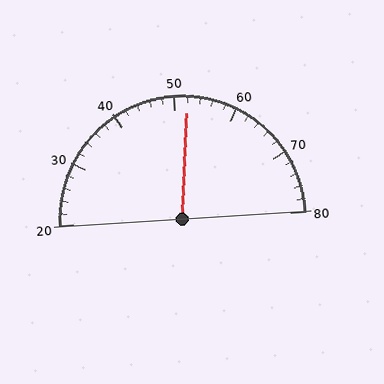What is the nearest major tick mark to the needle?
The nearest major tick mark is 50.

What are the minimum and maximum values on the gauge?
The gauge ranges from 20 to 80.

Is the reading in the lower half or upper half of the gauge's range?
The reading is in the upper half of the range (20 to 80).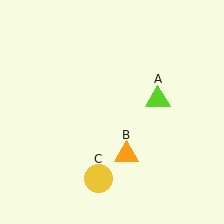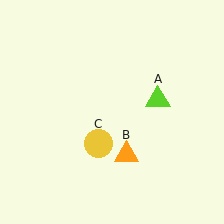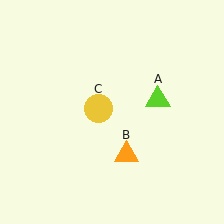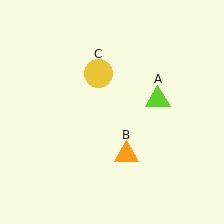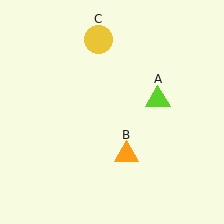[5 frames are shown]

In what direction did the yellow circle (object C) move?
The yellow circle (object C) moved up.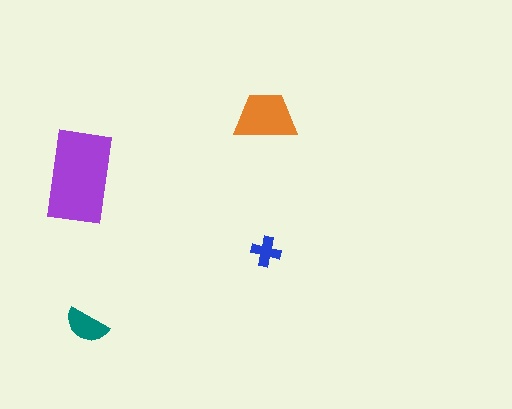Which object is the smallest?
The blue cross.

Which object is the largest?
The purple rectangle.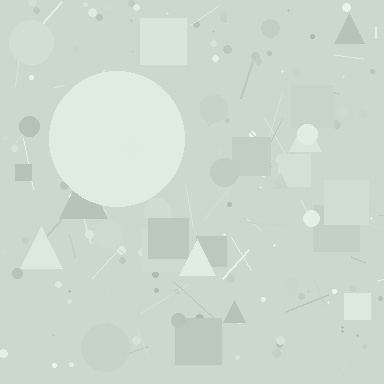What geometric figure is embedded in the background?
A circle is embedded in the background.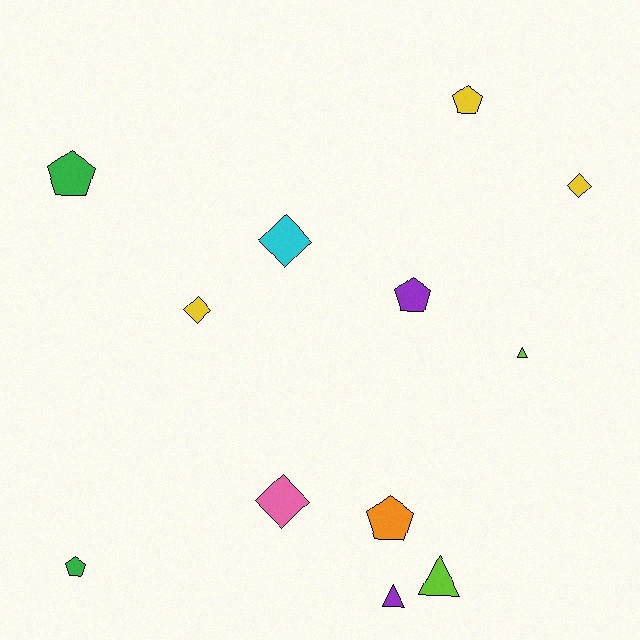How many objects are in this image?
There are 12 objects.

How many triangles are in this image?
There are 3 triangles.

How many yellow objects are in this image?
There are 3 yellow objects.